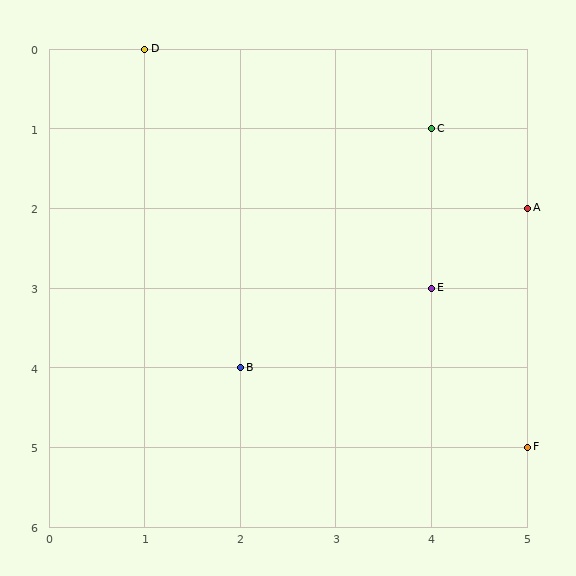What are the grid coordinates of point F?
Point F is at grid coordinates (5, 5).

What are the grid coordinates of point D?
Point D is at grid coordinates (1, 0).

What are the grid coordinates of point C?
Point C is at grid coordinates (4, 1).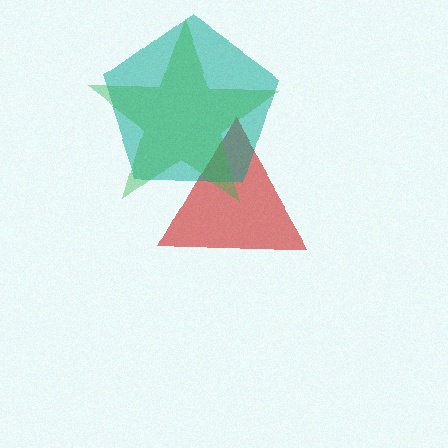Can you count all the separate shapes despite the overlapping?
Yes, there are 3 separate shapes.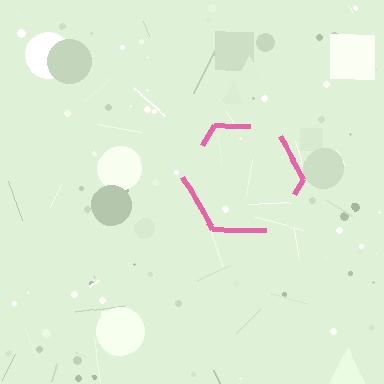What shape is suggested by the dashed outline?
The dashed outline suggests a hexagon.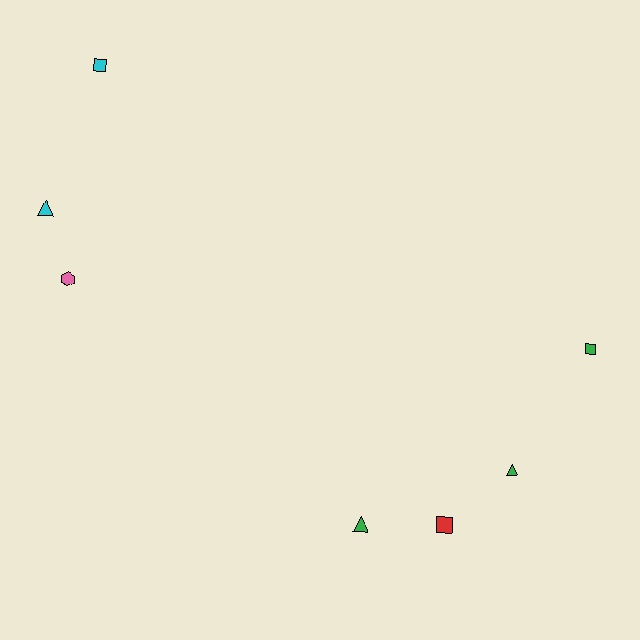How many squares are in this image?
There are 3 squares.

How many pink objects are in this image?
There is 1 pink object.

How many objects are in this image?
There are 7 objects.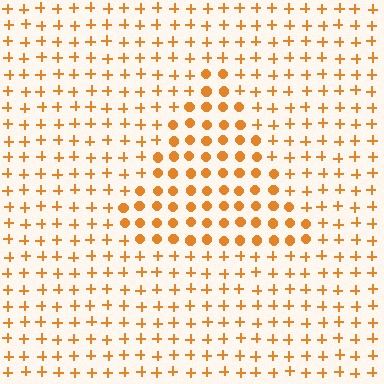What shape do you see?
I see a triangle.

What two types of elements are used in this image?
The image uses circles inside the triangle region and plus signs outside it.